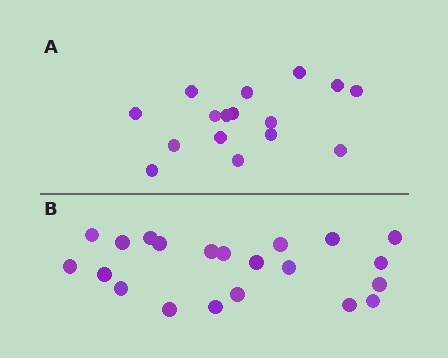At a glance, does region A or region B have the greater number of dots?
Region B (the bottom region) has more dots.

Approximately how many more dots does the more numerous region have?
Region B has about 5 more dots than region A.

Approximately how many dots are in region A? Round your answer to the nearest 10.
About 20 dots. (The exact count is 16, which rounds to 20.)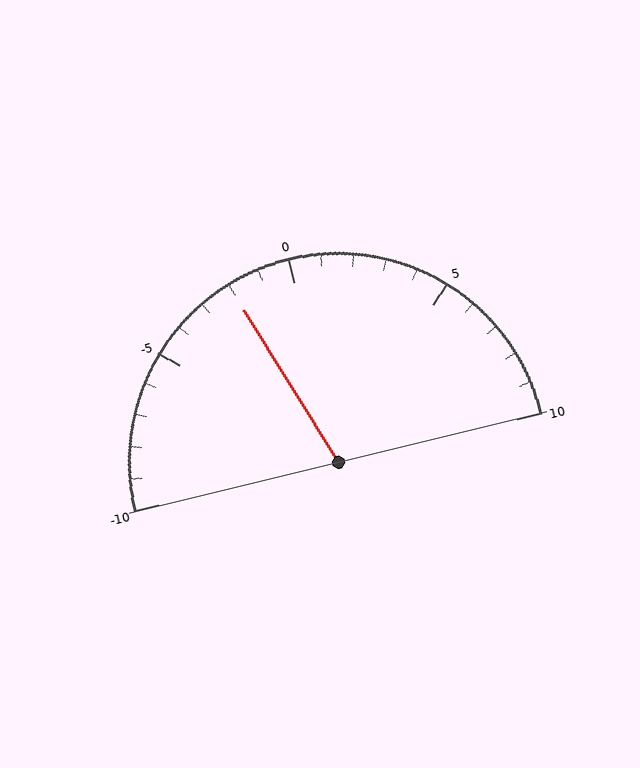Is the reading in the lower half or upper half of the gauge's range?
The reading is in the lower half of the range (-10 to 10).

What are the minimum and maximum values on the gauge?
The gauge ranges from -10 to 10.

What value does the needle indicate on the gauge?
The needle indicates approximately -2.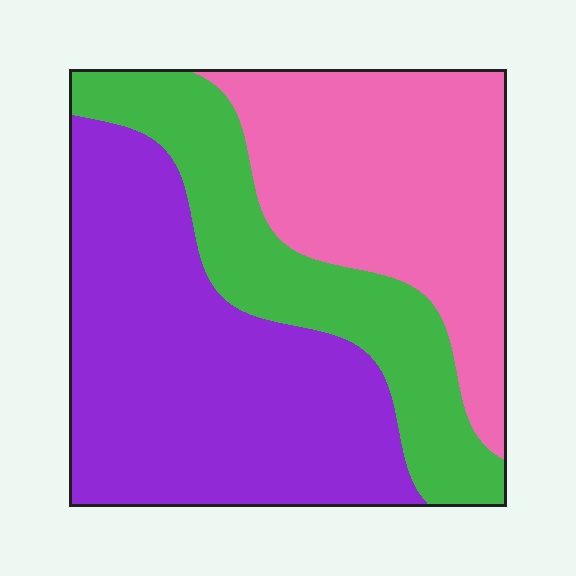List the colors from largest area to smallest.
From largest to smallest: purple, pink, green.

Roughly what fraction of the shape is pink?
Pink covers about 30% of the shape.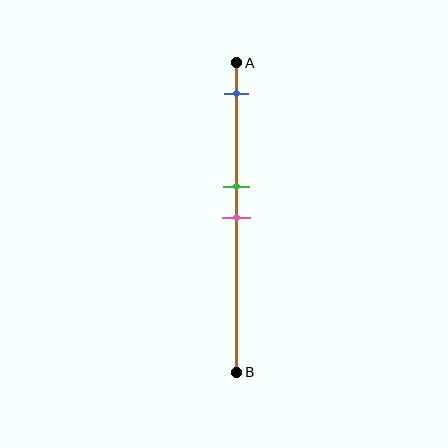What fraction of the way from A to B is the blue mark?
The blue mark is approximately 10% (0.1) of the way from A to B.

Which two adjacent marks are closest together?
The green and pink marks are the closest adjacent pair.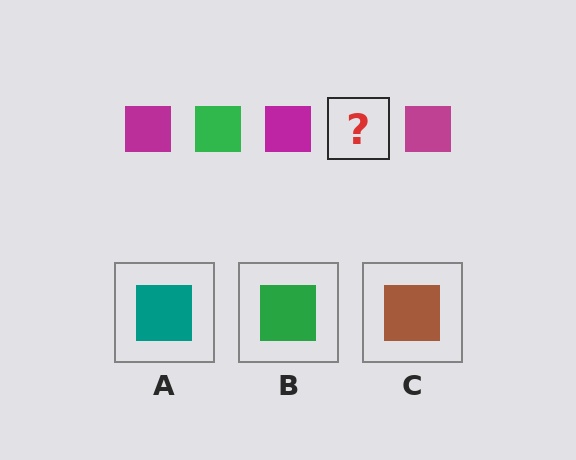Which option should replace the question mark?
Option B.